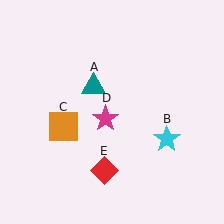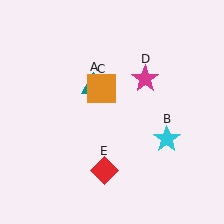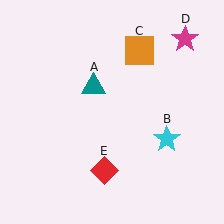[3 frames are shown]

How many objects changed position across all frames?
2 objects changed position: orange square (object C), magenta star (object D).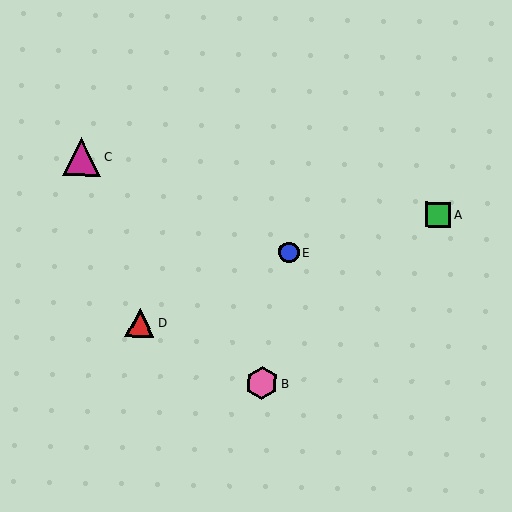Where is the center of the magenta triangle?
The center of the magenta triangle is at (81, 157).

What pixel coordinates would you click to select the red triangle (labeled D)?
Click at (140, 323) to select the red triangle D.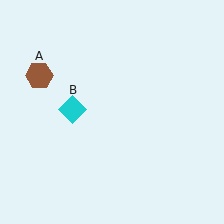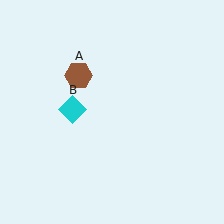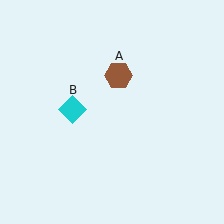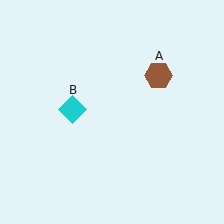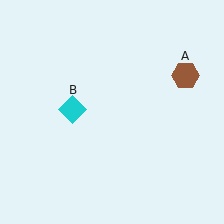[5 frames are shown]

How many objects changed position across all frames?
1 object changed position: brown hexagon (object A).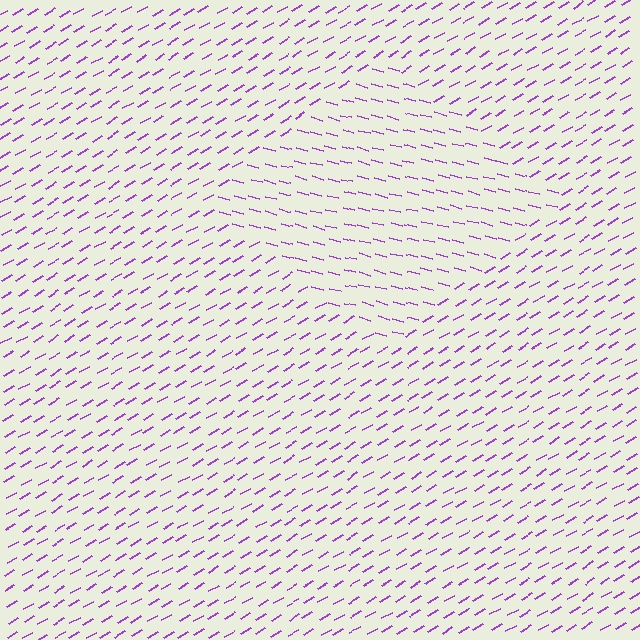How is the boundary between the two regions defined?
The boundary is defined purely by a change in line orientation (approximately 45 degrees difference). All lines are the same color and thickness.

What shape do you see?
I see a diamond.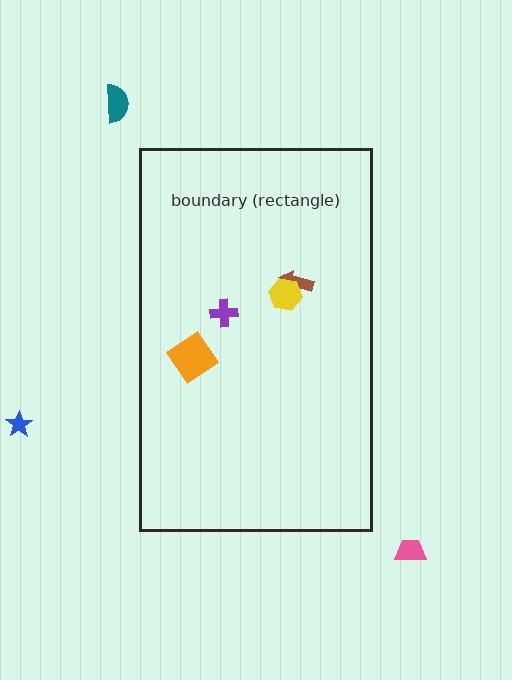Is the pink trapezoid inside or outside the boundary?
Outside.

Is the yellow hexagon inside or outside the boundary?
Inside.